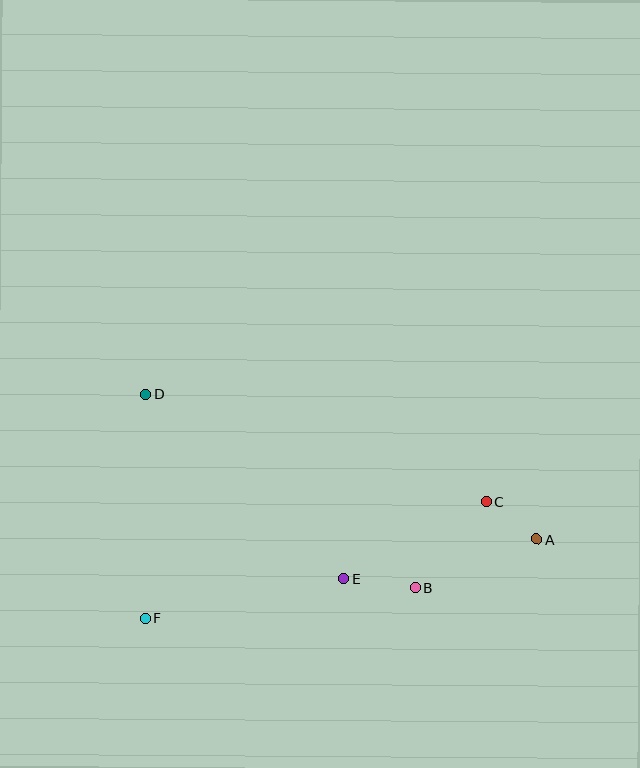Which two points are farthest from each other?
Points A and D are farthest from each other.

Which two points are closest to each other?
Points A and C are closest to each other.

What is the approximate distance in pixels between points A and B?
The distance between A and B is approximately 131 pixels.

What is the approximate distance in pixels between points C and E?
The distance between C and E is approximately 162 pixels.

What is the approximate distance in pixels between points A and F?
The distance between A and F is approximately 399 pixels.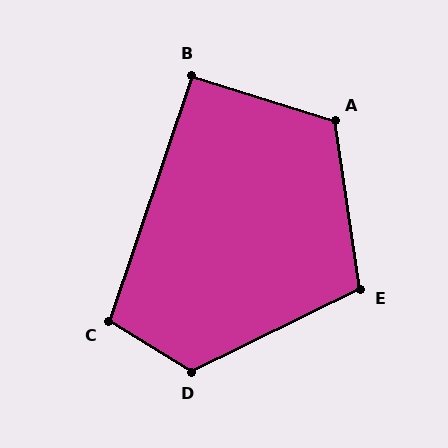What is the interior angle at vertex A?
Approximately 116 degrees (obtuse).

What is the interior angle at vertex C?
Approximately 102 degrees (obtuse).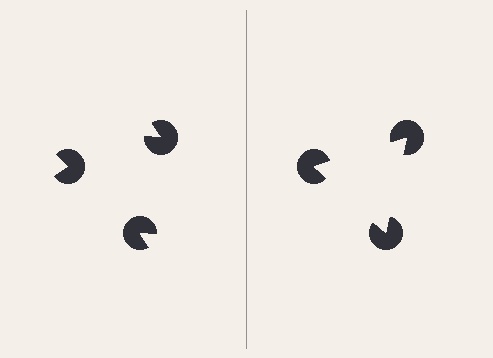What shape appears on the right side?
An illusory triangle.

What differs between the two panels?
The pac-man discs are positioned identically on both sides; only the wedge orientations differ. On the right they align to a triangle; on the left they are misaligned.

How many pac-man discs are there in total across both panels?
6 — 3 on each side.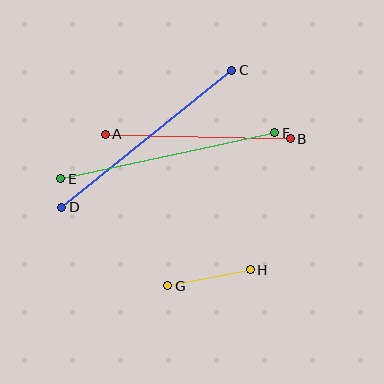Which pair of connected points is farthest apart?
Points E and F are farthest apart.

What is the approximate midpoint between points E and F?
The midpoint is at approximately (168, 156) pixels.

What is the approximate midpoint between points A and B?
The midpoint is at approximately (198, 136) pixels.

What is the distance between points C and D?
The distance is approximately 218 pixels.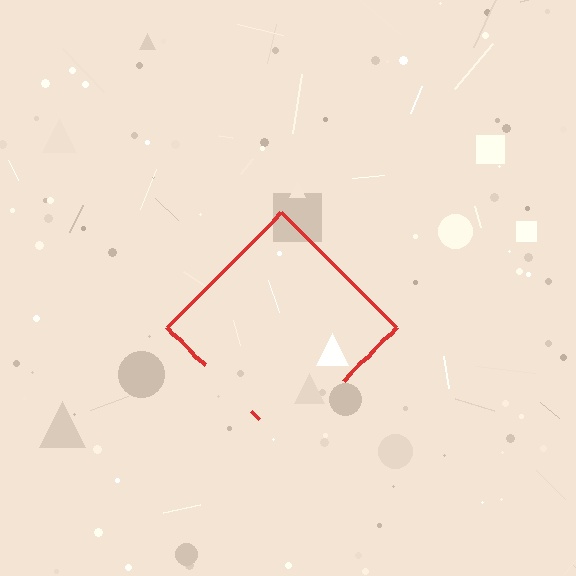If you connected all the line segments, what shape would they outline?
They would outline a diamond.